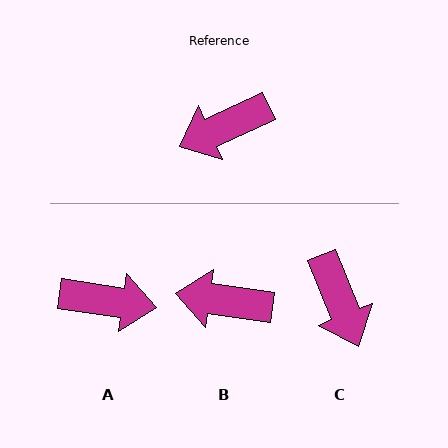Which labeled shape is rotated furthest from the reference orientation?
A, about 148 degrees away.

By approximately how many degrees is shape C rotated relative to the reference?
Approximately 88 degrees counter-clockwise.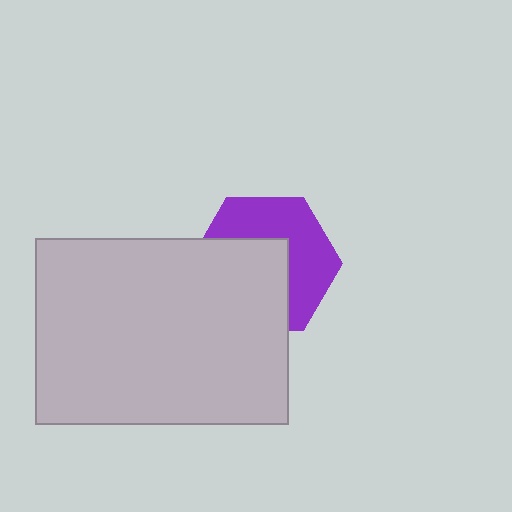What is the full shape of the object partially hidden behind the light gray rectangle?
The partially hidden object is a purple hexagon.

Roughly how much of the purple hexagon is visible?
About half of it is visible (roughly 48%).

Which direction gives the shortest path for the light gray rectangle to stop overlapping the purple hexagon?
Moving toward the lower-left gives the shortest separation.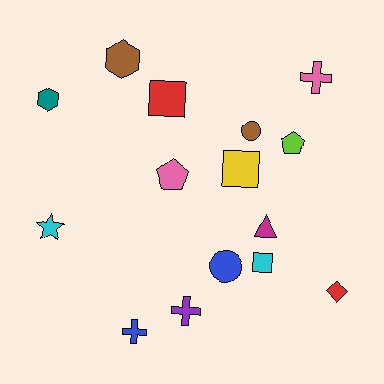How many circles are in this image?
There are 2 circles.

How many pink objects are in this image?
There are 2 pink objects.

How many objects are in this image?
There are 15 objects.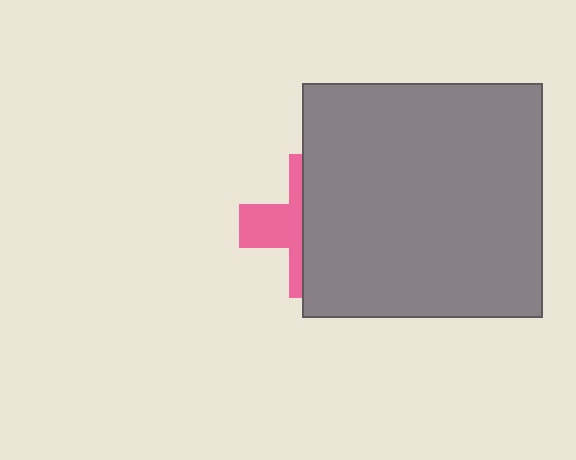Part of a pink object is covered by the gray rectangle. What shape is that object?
It is a cross.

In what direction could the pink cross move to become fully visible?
The pink cross could move left. That would shift it out from behind the gray rectangle entirely.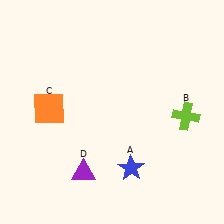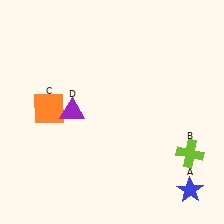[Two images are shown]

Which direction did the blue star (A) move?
The blue star (A) moved right.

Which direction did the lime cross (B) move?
The lime cross (B) moved down.